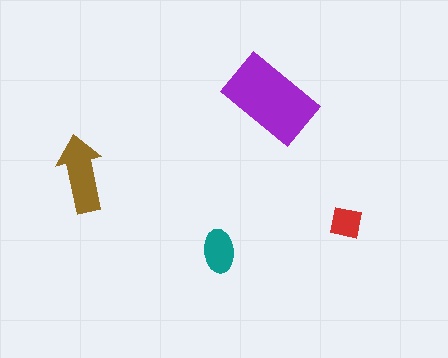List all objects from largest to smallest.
The purple rectangle, the brown arrow, the teal ellipse, the red square.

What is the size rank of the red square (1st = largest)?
4th.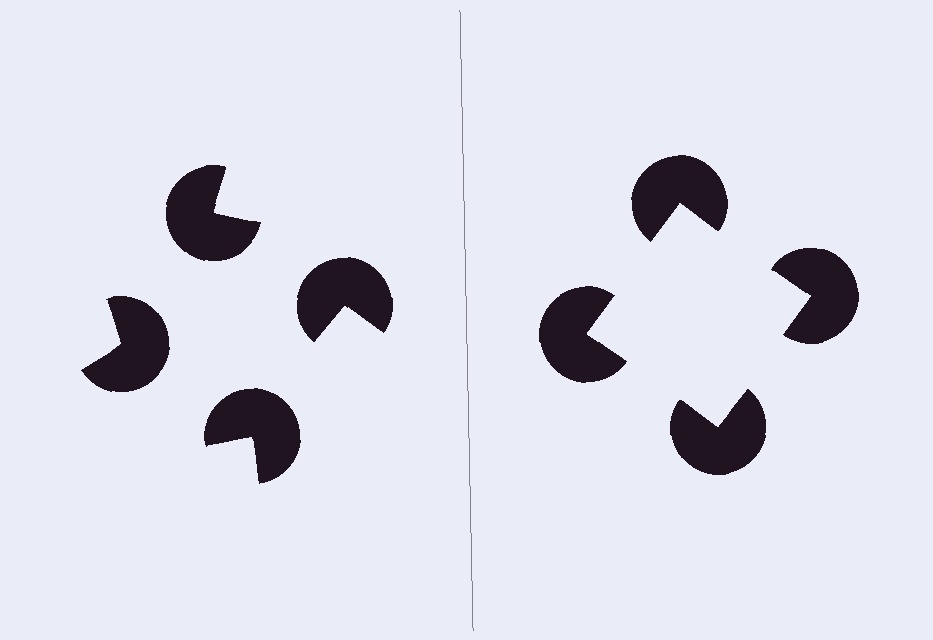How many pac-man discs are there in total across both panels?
8 — 4 on each side.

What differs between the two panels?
The pac-man discs are positioned identically on both sides; only the wedge orientations differ. On the right they align to a square; on the left they are misaligned.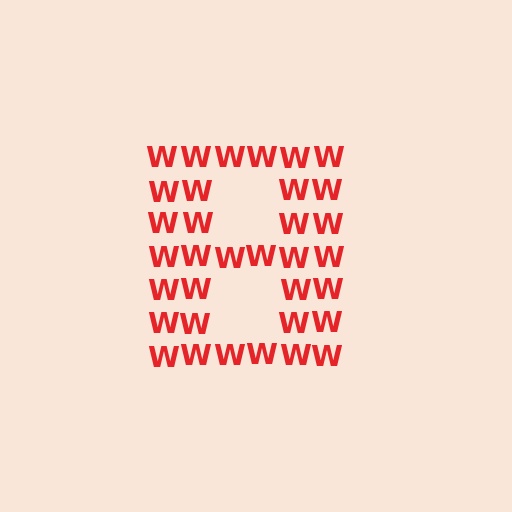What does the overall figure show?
The overall figure shows the letter B.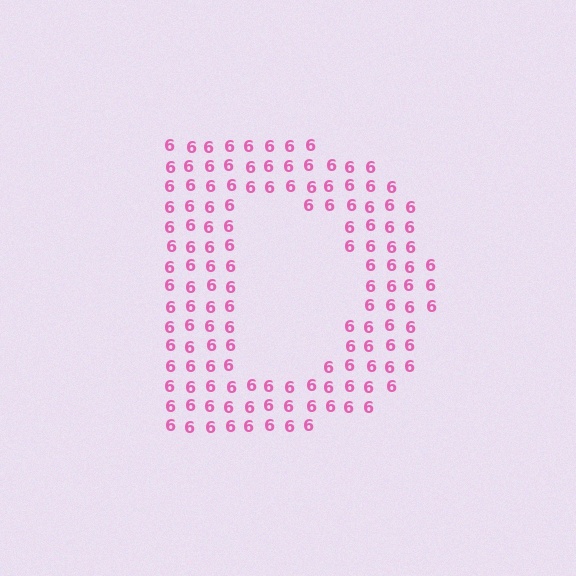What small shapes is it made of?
It is made of small digit 6's.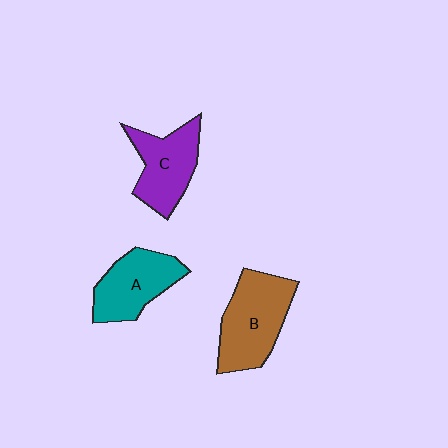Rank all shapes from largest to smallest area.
From largest to smallest: B (brown), A (teal), C (purple).